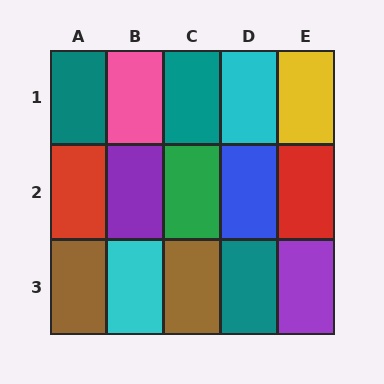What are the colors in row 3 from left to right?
Brown, cyan, brown, teal, purple.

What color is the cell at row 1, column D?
Cyan.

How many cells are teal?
3 cells are teal.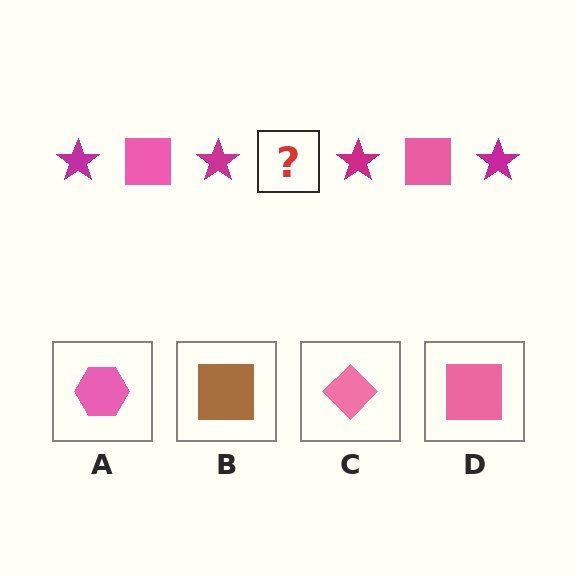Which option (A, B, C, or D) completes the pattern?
D.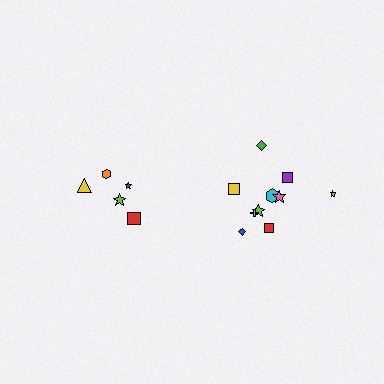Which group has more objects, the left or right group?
The right group.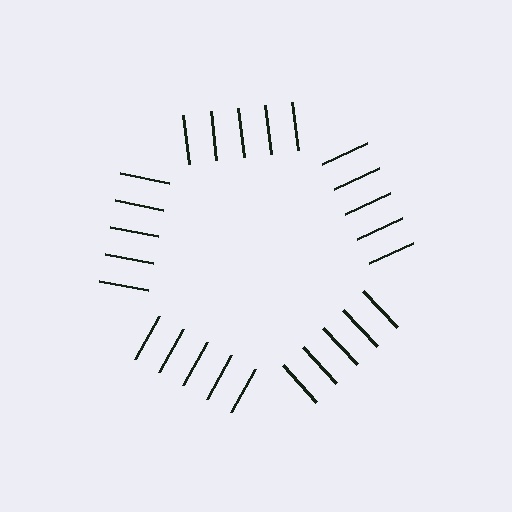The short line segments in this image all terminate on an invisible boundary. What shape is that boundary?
An illusory pentagon — the line segments terminate on its edges but no continuous stroke is drawn.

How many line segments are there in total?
25 — 5 along each of the 5 edges.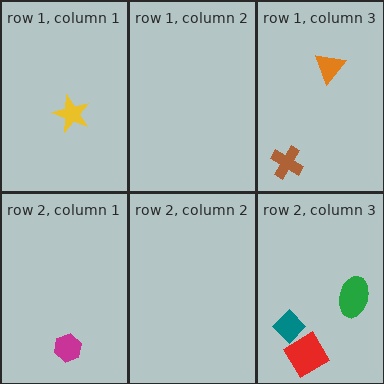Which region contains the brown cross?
The row 1, column 3 region.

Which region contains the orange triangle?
The row 1, column 3 region.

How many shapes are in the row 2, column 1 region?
1.